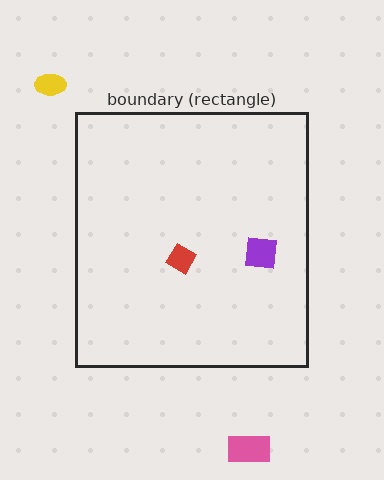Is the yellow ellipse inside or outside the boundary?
Outside.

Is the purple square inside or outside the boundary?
Inside.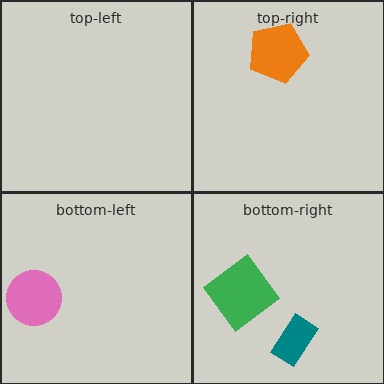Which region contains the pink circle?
The bottom-left region.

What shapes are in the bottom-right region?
The green diamond, the teal rectangle.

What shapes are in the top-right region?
The orange pentagon.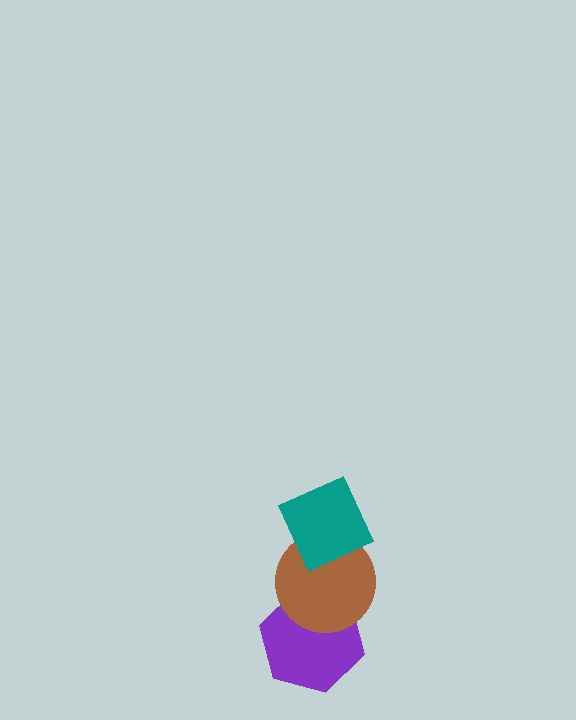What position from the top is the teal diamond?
The teal diamond is 1st from the top.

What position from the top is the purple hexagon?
The purple hexagon is 3rd from the top.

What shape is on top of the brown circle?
The teal diamond is on top of the brown circle.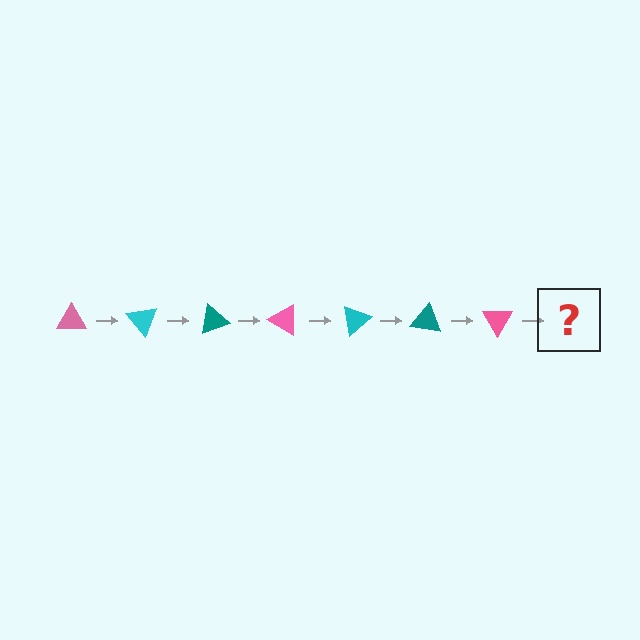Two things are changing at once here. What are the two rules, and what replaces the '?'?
The two rules are that it rotates 50 degrees each step and the color cycles through pink, cyan, and teal. The '?' should be a cyan triangle, rotated 350 degrees from the start.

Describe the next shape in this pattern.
It should be a cyan triangle, rotated 350 degrees from the start.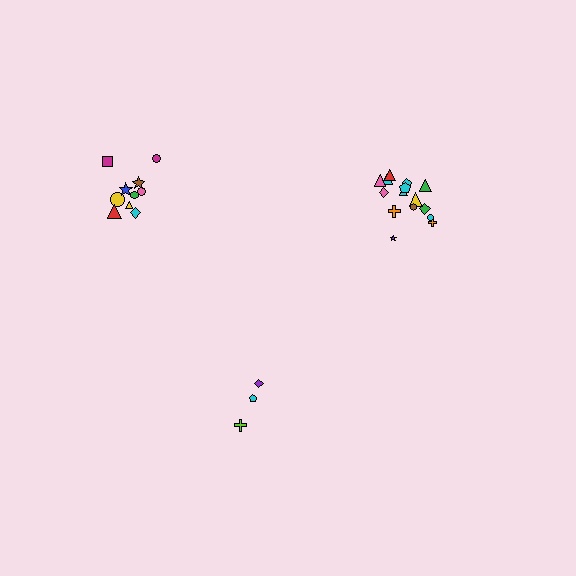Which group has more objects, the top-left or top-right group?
The top-right group.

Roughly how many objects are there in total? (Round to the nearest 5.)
Roughly 30 objects in total.